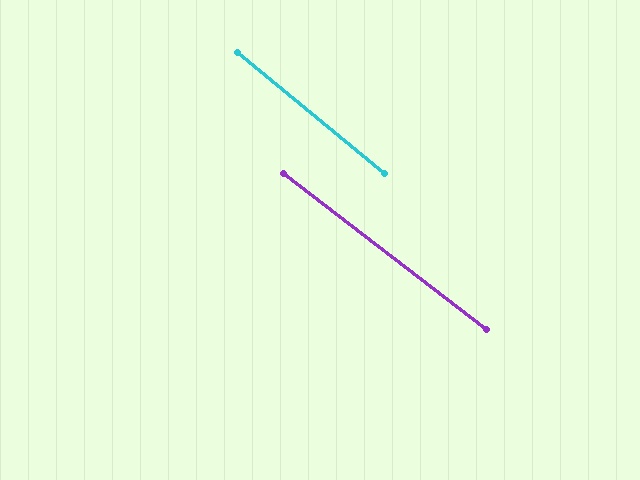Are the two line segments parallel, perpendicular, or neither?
Parallel — their directions differ by only 1.8°.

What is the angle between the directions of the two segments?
Approximately 2 degrees.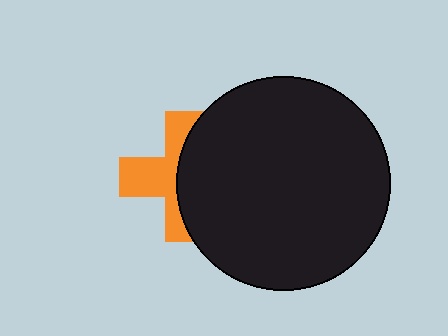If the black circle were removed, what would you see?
You would see the complete orange cross.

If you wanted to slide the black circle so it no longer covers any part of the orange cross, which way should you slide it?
Slide it right — that is the most direct way to separate the two shapes.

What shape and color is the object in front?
The object in front is a black circle.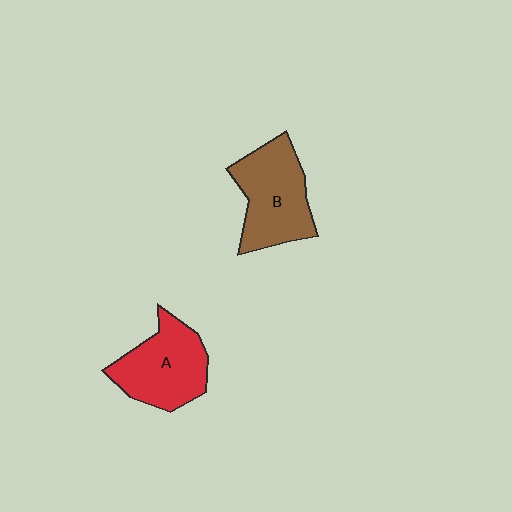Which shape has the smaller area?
Shape A (red).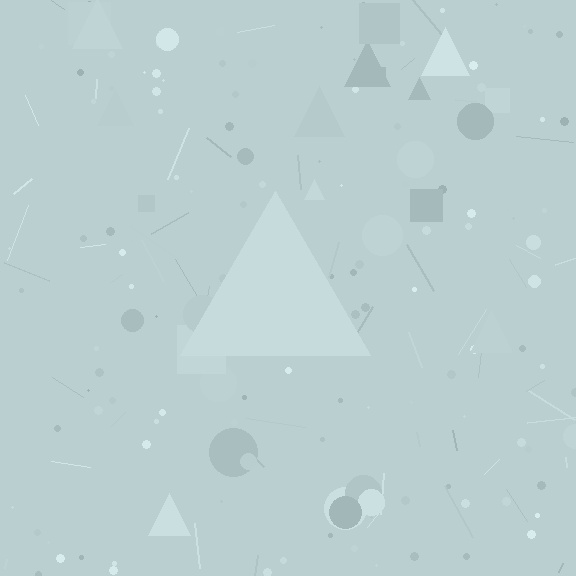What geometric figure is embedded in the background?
A triangle is embedded in the background.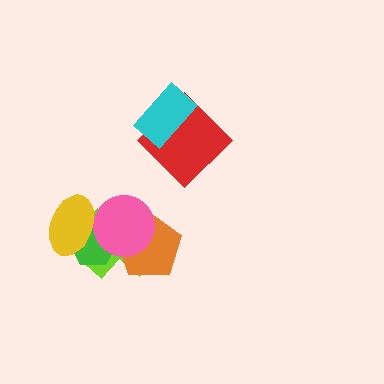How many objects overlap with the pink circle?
4 objects overlap with the pink circle.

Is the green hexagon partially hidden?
Yes, it is partially covered by another shape.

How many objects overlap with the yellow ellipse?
3 objects overlap with the yellow ellipse.